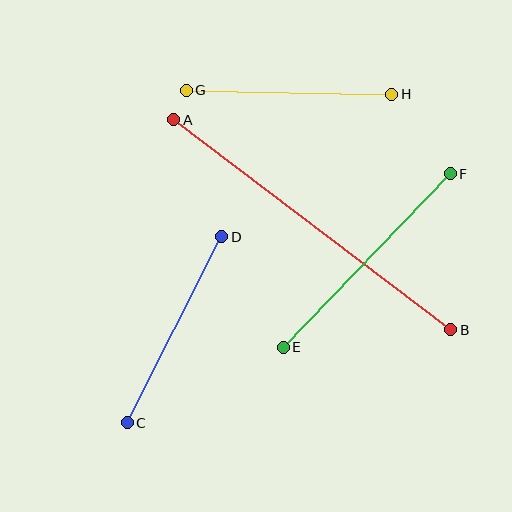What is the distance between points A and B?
The distance is approximately 348 pixels.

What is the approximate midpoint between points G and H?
The midpoint is at approximately (289, 92) pixels.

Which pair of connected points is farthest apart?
Points A and B are farthest apart.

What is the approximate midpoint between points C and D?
The midpoint is at approximately (174, 330) pixels.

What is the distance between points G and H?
The distance is approximately 205 pixels.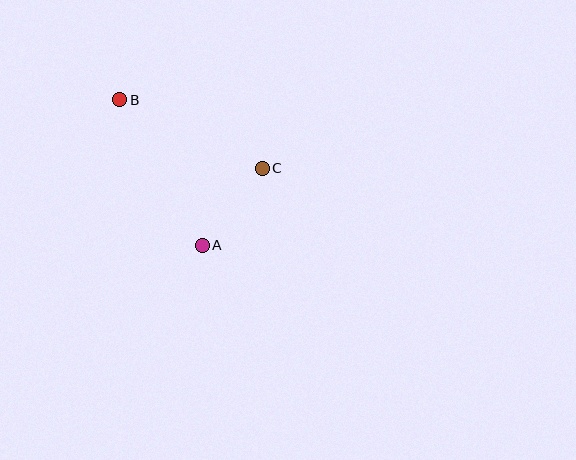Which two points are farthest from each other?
Points A and B are farthest from each other.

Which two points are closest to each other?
Points A and C are closest to each other.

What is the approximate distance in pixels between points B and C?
The distance between B and C is approximately 158 pixels.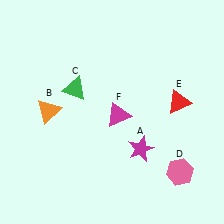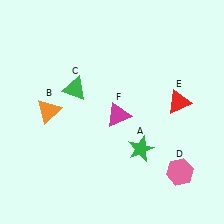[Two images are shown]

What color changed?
The star (A) changed from magenta in Image 1 to green in Image 2.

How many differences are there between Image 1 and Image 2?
There is 1 difference between the two images.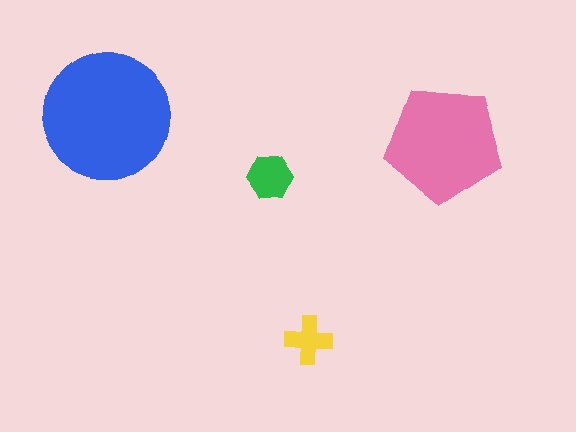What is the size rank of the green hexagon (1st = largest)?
3rd.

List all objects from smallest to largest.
The yellow cross, the green hexagon, the pink pentagon, the blue circle.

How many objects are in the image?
There are 4 objects in the image.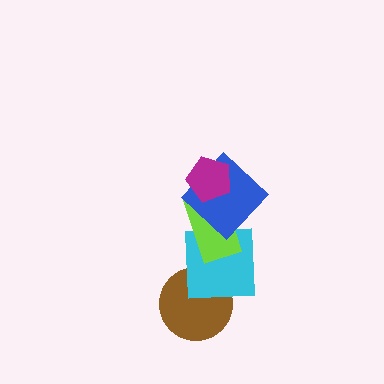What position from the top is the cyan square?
The cyan square is 4th from the top.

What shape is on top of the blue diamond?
The magenta pentagon is on top of the blue diamond.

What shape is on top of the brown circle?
The cyan square is on top of the brown circle.